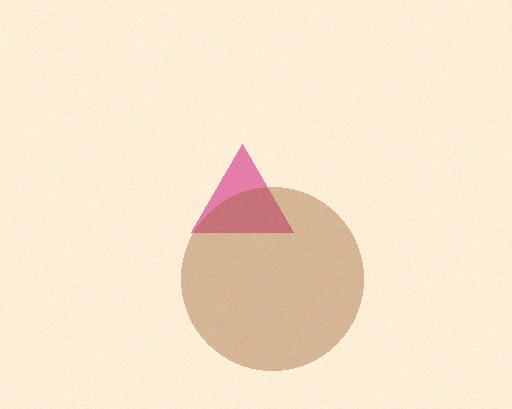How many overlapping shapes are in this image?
There are 2 overlapping shapes in the image.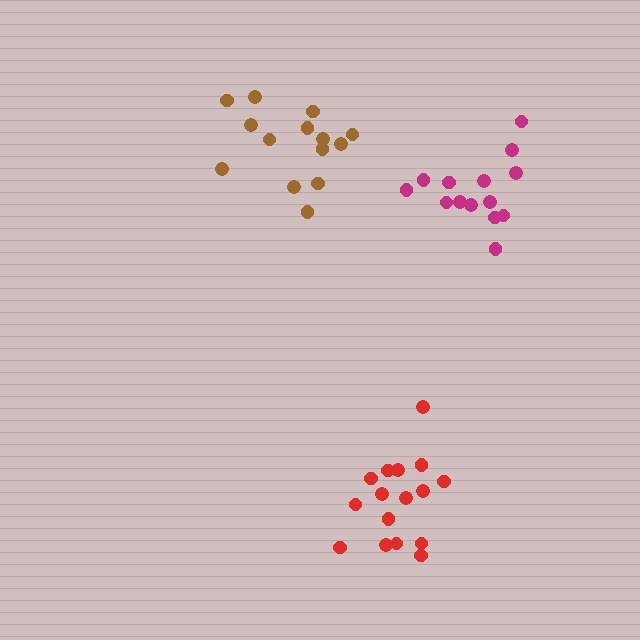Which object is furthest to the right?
The magenta cluster is rightmost.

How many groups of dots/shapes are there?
There are 3 groups.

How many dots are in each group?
Group 1: 14 dots, Group 2: 14 dots, Group 3: 16 dots (44 total).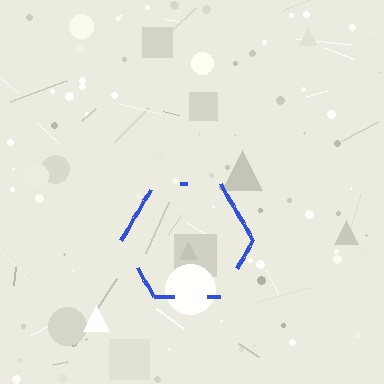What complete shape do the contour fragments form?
The contour fragments form a hexagon.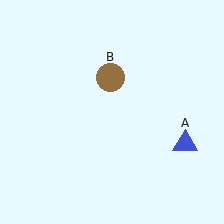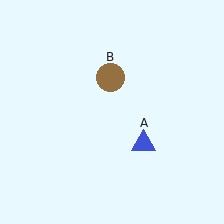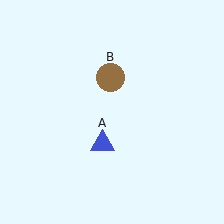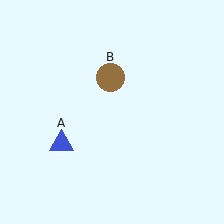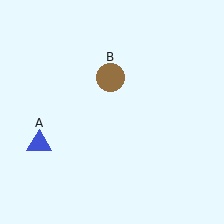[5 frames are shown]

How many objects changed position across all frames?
1 object changed position: blue triangle (object A).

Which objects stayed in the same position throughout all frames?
Brown circle (object B) remained stationary.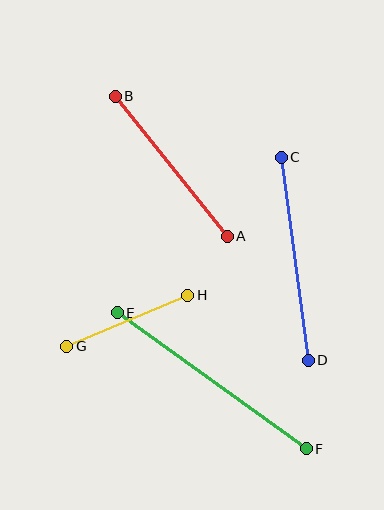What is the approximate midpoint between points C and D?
The midpoint is at approximately (295, 259) pixels.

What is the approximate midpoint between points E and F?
The midpoint is at approximately (212, 381) pixels.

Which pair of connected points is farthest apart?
Points E and F are farthest apart.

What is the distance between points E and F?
The distance is approximately 232 pixels.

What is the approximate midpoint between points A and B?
The midpoint is at approximately (171, 166) pixels.